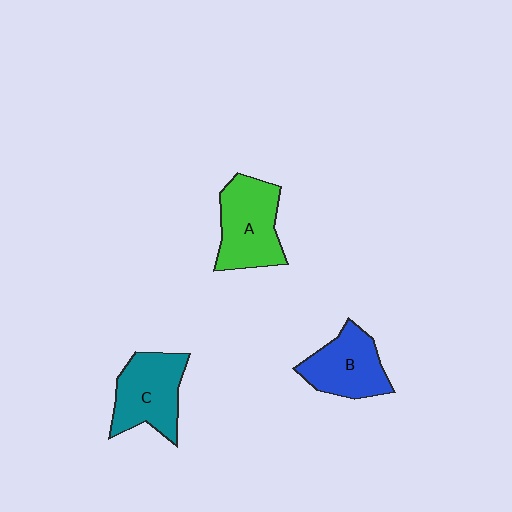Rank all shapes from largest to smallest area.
From largest to smallest: A (green), C (teal), B (blue).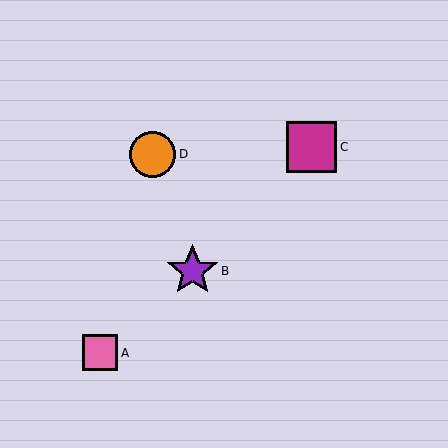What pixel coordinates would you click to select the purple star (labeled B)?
Click at (192, 271) to select the purple star B.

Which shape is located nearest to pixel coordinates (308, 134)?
The magenta square (labeled C) at (312, 147) is nearest to that location.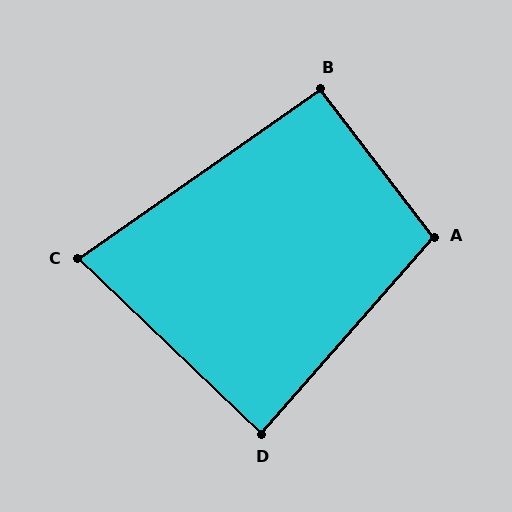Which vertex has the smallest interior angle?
C, at approximately 79 degrees.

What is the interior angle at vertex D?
Approximately 88 degrees (approximately right).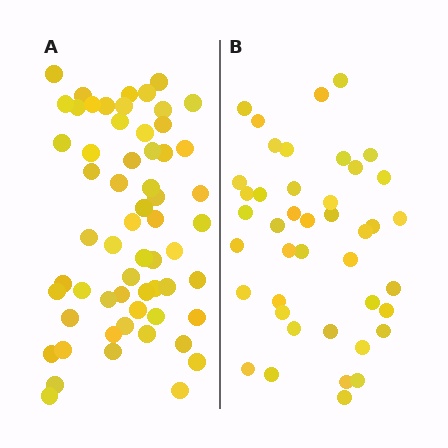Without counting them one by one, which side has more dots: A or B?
Region A (the left region) has more dots.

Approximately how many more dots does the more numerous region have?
Region A has approximately 20 more dots than region B.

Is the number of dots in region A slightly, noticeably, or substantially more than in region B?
Region A has noticeably more, but not dramatically so. The ratio is roughly 1.4 to 1.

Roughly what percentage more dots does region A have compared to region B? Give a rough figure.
About 45% more.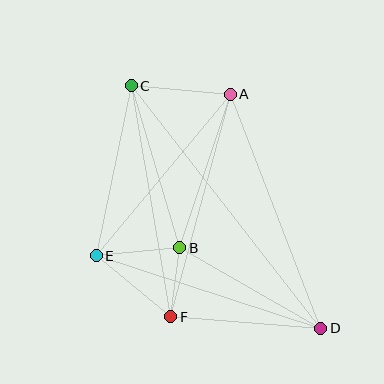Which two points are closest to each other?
Points B and F are closest to each other.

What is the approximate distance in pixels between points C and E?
The distance between C and E is approximately 174 pixels.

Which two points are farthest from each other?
Points C and D are farthest from each other.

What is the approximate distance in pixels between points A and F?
The distance between A and F is approximately 230 pixels.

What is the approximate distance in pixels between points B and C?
The distance between B and C is approximately 169 pixels.